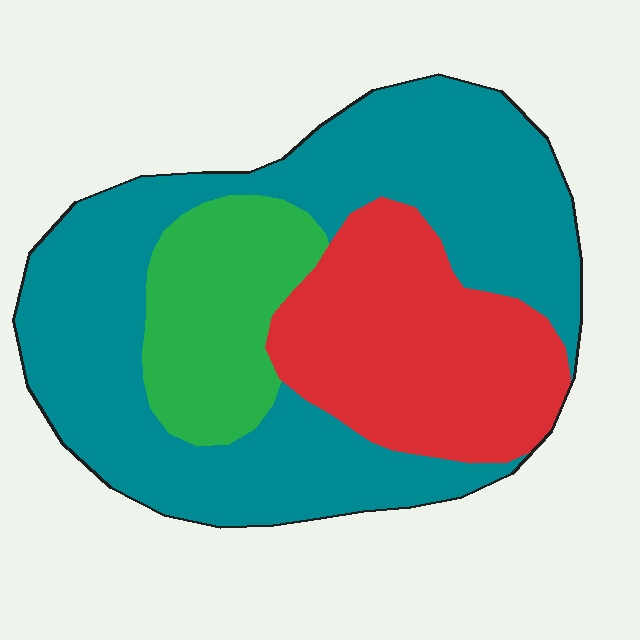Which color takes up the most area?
Teal, at roughly 55%.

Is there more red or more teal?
Teal.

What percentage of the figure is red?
Red takes up about one quarter (1/4) of the figure.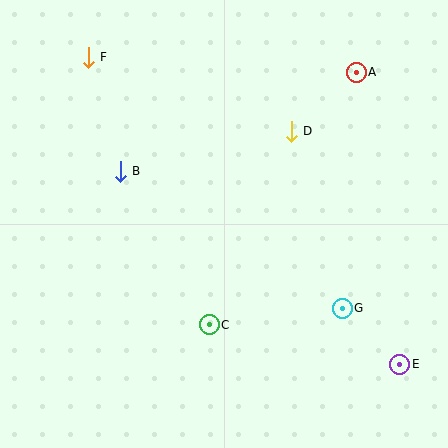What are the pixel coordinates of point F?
Point F is at (88, 57).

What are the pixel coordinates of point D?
Point D is at (291, 131).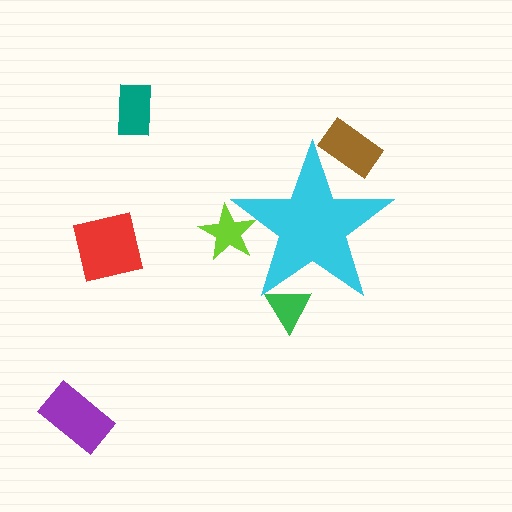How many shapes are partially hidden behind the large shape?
3 shapes are partially hidden.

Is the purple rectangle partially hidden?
No, the purple rectangle is fully visible.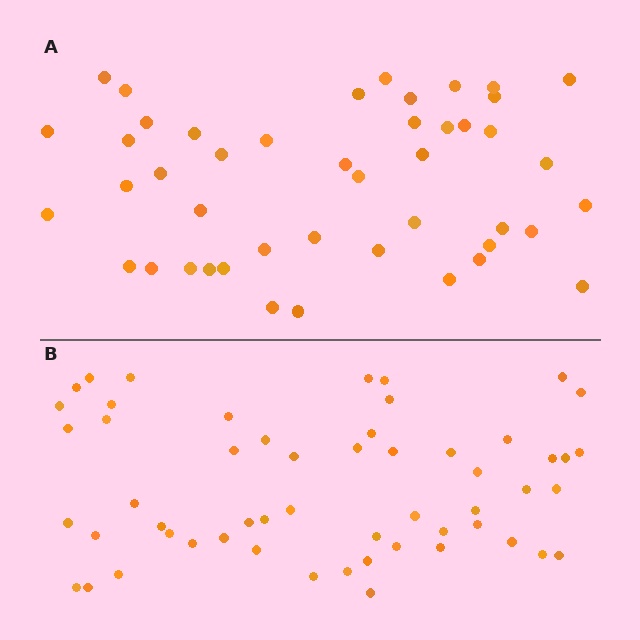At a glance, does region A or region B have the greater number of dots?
Region B (the bottom region) has more dots.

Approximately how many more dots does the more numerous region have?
Region B has roughly 10 or so more dots than region A.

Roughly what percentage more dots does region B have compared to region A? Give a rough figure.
About 20% more.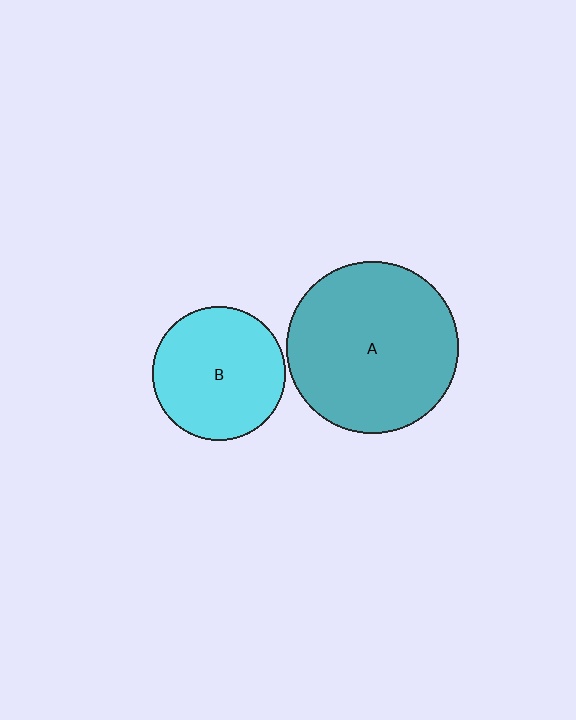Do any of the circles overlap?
No, none of the circles overlap.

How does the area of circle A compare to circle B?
Approximately 1.7 times.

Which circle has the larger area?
Circle A (teal).